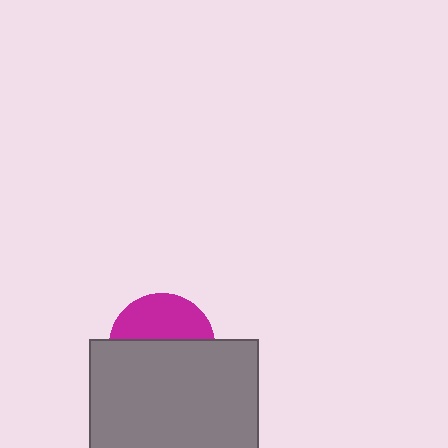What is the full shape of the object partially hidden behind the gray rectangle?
The partially hidden object is a magenta circle.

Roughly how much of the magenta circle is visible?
A small part of it is visible (roughly 43%).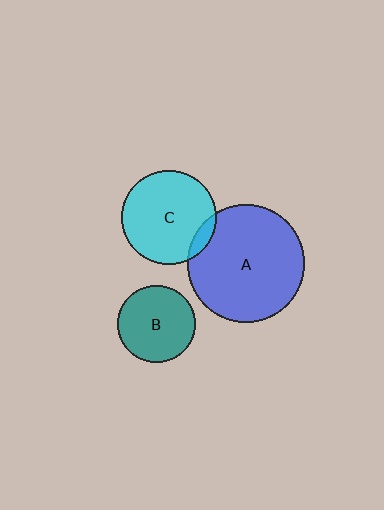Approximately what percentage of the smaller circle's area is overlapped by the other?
Approximately 10%.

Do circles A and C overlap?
Yes.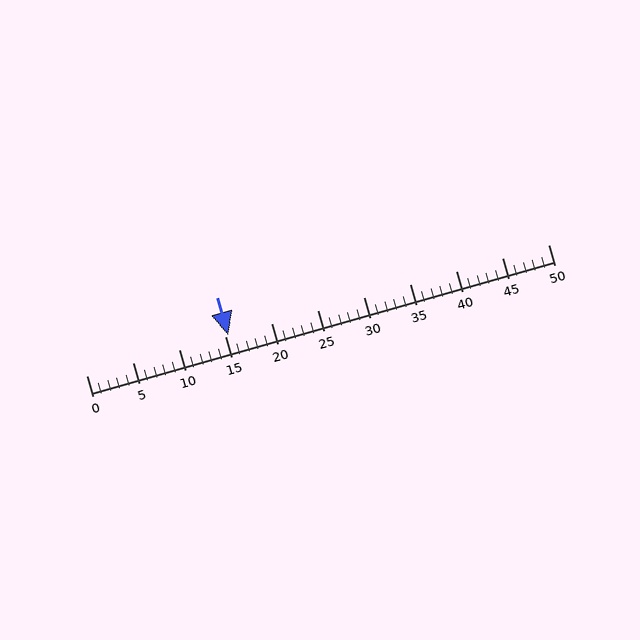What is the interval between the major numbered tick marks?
The major tick marks are spaced 5 units apart.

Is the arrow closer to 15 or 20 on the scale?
The arrow is closer to 15.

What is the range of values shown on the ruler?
The ruler shows values from 0 to 50.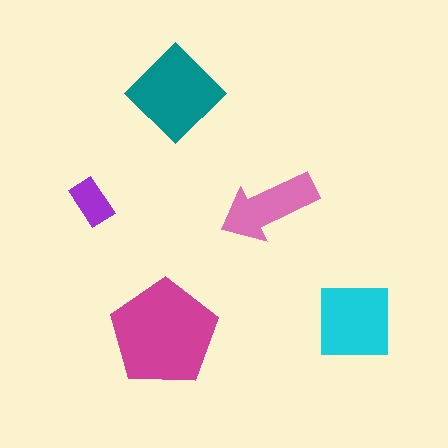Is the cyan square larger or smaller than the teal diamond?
Smaller.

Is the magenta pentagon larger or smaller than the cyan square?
Larger.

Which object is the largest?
The magenta pentagon.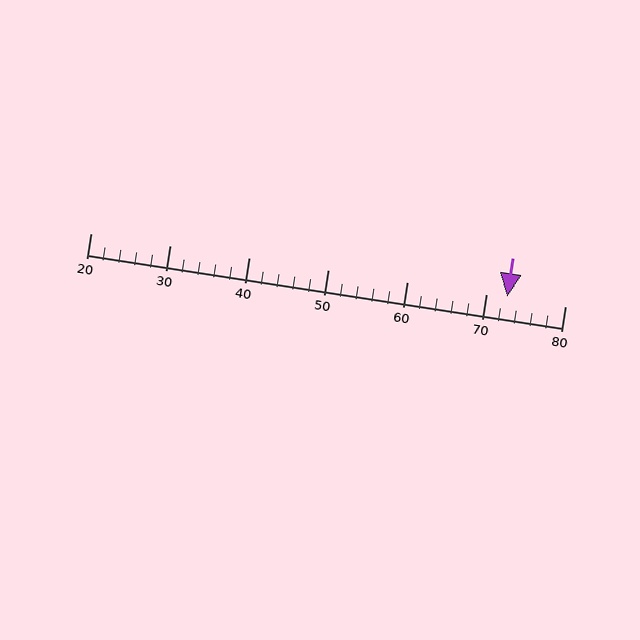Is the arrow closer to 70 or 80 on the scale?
The arrow is closer to 70.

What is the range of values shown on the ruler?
The ruler shows values from 20 to 80.